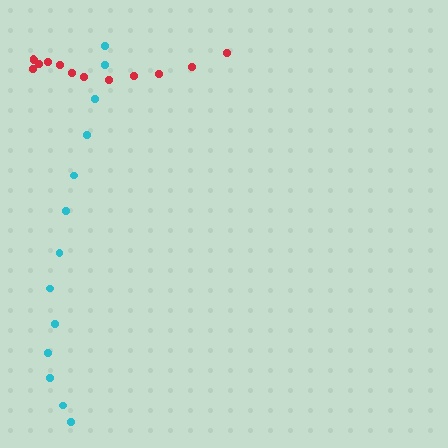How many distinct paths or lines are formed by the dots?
There are 2 distinct paths.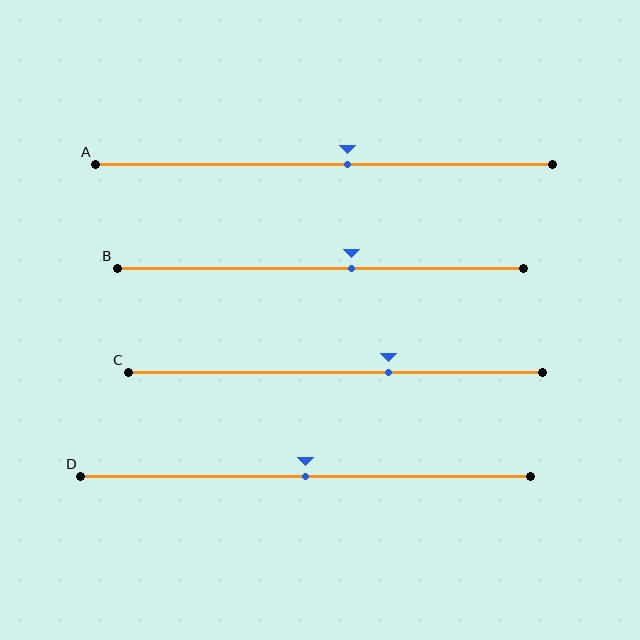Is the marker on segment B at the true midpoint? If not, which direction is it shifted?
No, the marker on segment B is shifted to the right by about 8% of the segment length.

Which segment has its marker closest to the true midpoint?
Segment D has its marker closest to the true midpoint.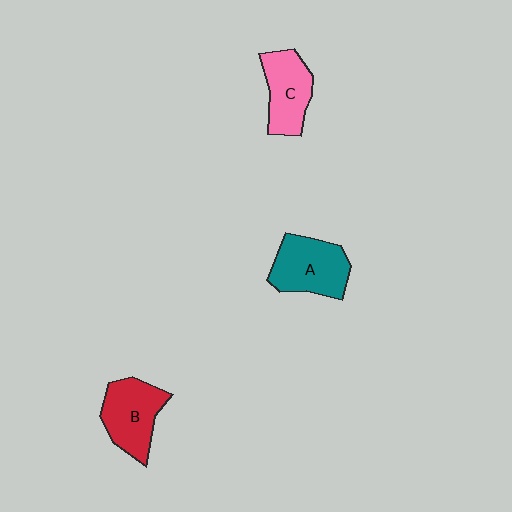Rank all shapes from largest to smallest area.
From largest to smallest: A (teal), B (red), C (pink).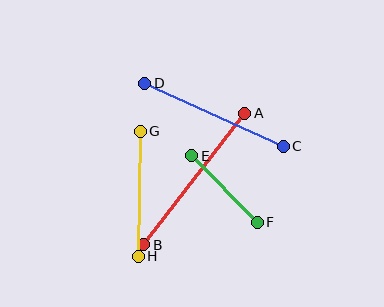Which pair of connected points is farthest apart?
Points A and B are farthest apart.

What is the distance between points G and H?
The distance is approximately 125 pixels.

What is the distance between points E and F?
The distance is approximately 93 pixels.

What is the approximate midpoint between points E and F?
The midpoint is at approximately (224, 189) pixels.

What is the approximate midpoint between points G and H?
The midpoint is at approximately (139, 194) pixels.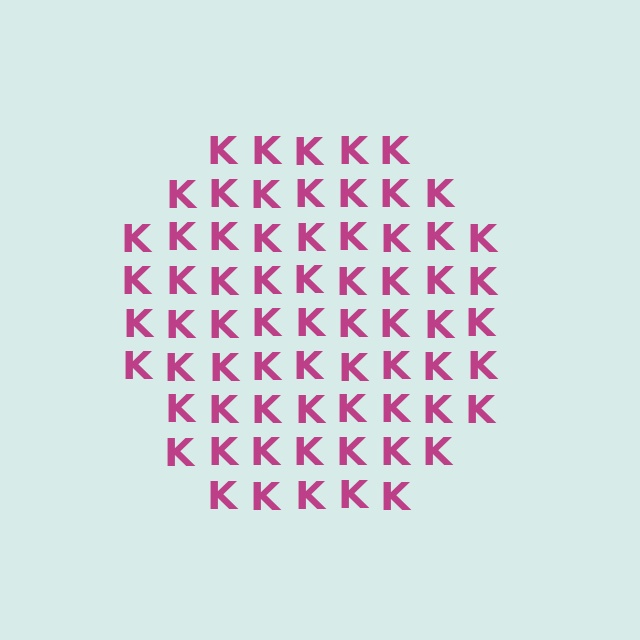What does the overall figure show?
The overall figure shows a circle.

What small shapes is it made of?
It is made of small letter K's.